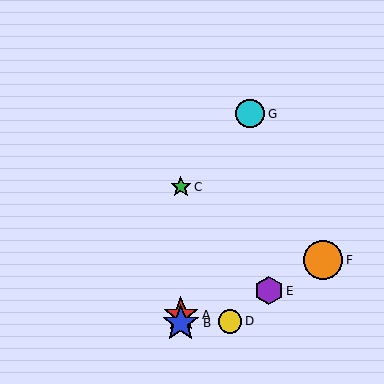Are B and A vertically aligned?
Yes, both are at x≈181.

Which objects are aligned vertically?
Objects A, B, C are aligned vertically.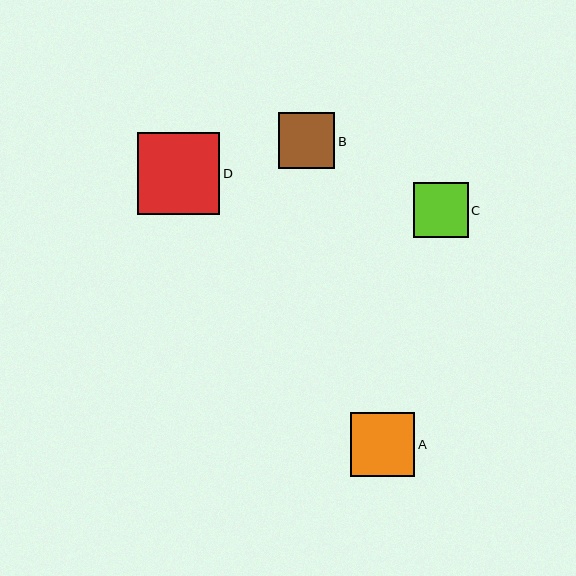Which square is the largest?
Square D is the largest with a size of approximately 83 pixels.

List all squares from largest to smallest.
From largest to smallest: D, A, B, C.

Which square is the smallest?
Square C is the smallest with a size of approximately 55 pixels.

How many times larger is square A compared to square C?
Square A is approximately 1.2 times the size of square C.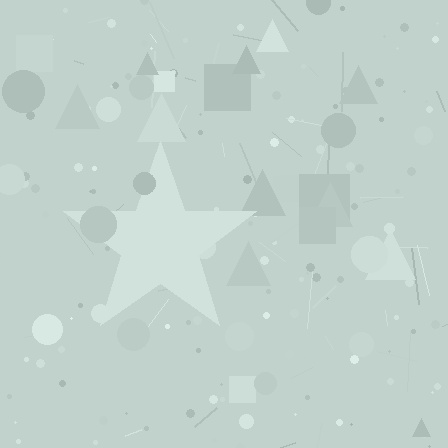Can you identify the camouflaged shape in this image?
The camouflaged shape is a star.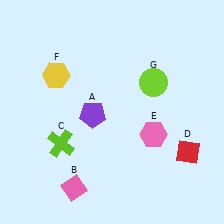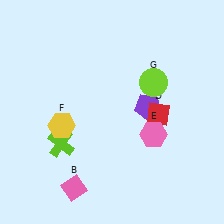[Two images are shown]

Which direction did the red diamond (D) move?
The red diamond (D) moved up.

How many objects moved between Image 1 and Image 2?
3 objects moved between the two images.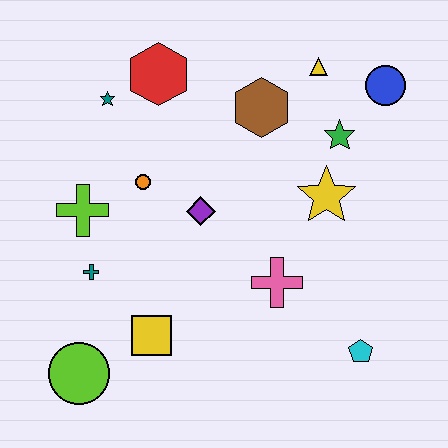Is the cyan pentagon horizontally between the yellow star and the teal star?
No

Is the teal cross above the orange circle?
No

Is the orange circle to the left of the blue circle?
Yes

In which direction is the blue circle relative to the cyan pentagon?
The blue circle is above the cyan pentagon.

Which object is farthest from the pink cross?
The teal star is farthest from the pink cross.